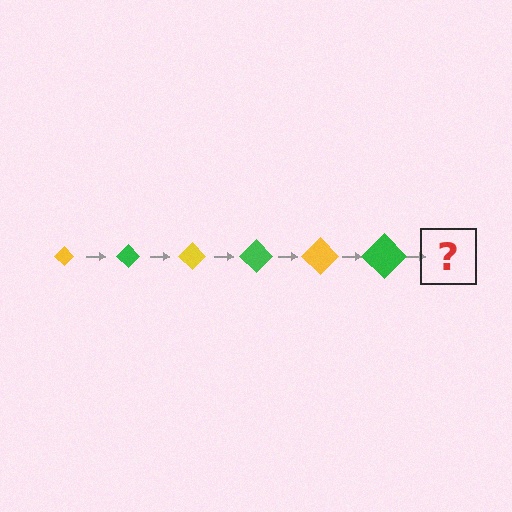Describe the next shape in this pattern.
It should be a yellow diamond, larger than the previous one.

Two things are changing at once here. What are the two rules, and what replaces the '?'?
The two rules are that the diamond grows larger each step and the color cycles through yellow and green. The '?' should be a yellow diamond, larger than the previous one.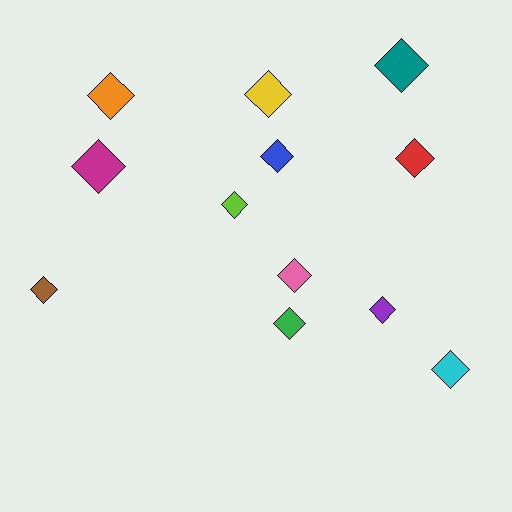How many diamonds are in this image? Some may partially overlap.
There are 12 diamonds.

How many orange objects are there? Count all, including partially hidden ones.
There is 1 orange object.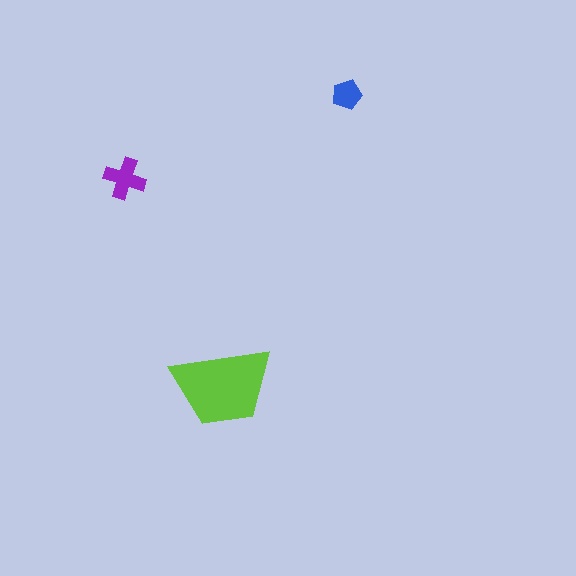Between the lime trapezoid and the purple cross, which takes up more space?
The lime trapezoid.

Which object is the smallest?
The blue pentagon.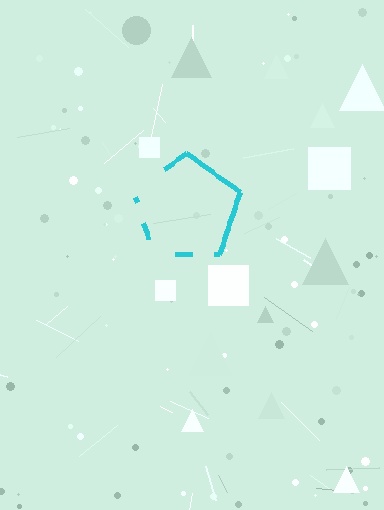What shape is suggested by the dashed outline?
The dashed outline suggests a pentagon.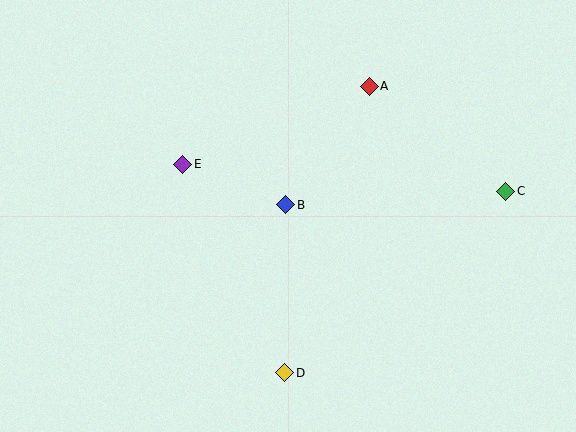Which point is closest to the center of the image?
Point B at (286, 205) is closest to the center.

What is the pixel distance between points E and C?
The distance between E and C is 324 pixels.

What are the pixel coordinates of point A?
Point A is at (369, 86).